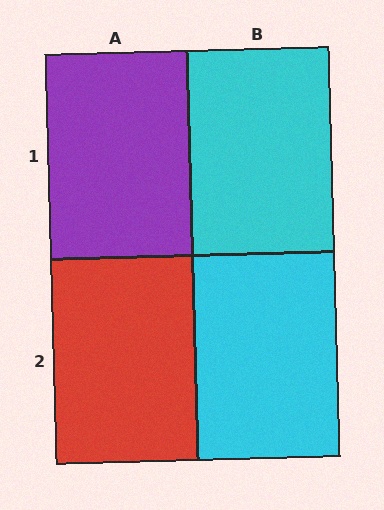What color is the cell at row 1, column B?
Cyan.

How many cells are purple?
1 cell is purple.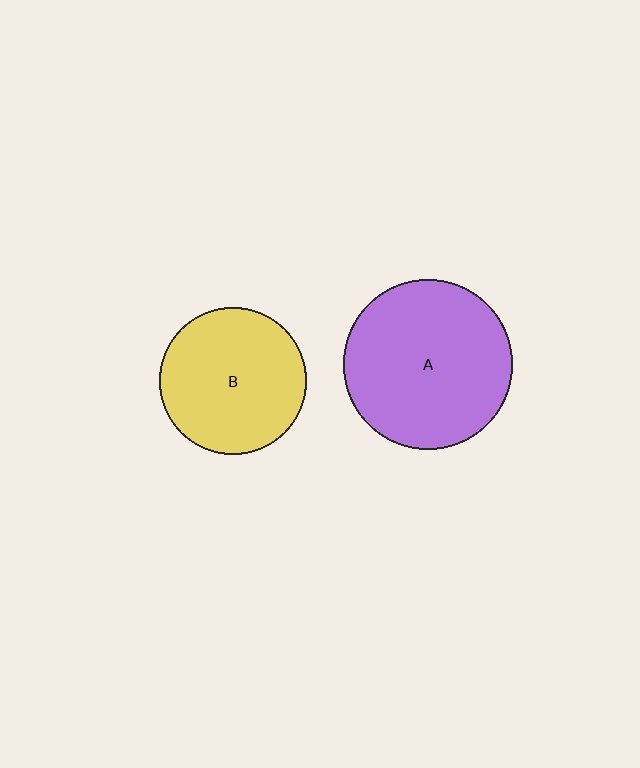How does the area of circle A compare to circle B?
Approximately 1.3 times.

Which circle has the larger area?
Circle A (purple).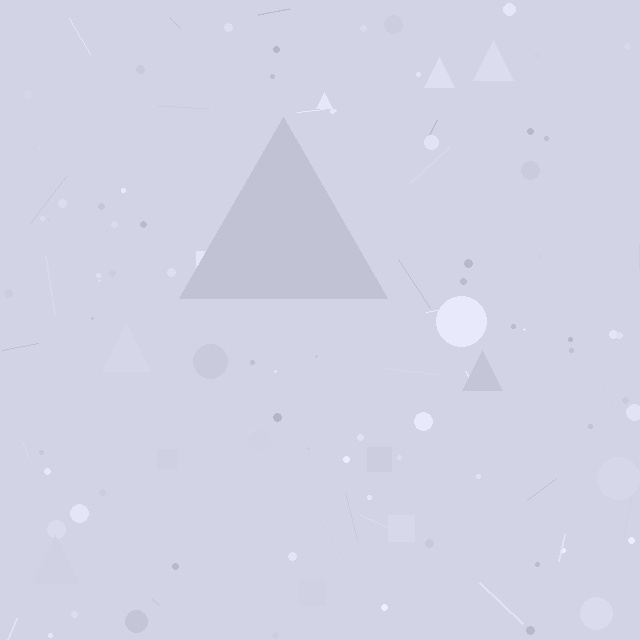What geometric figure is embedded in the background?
A triangle is embedded in the background.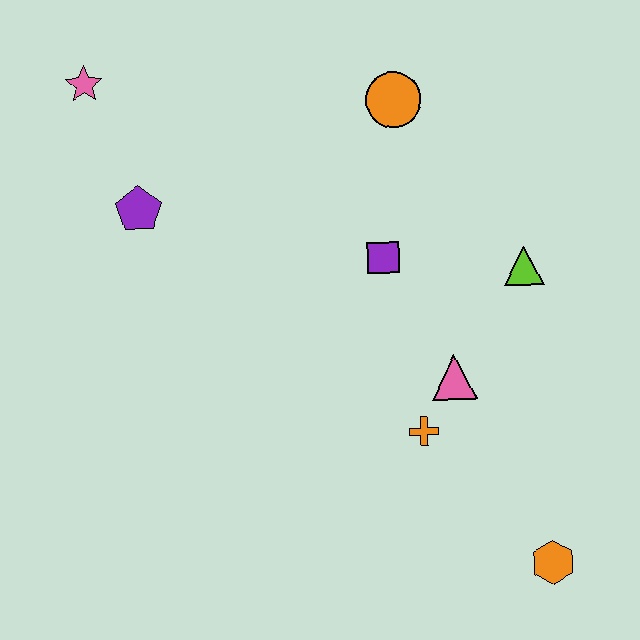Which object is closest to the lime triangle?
The pink triangle is closest to the lime triangle.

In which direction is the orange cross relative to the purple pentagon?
The orange cross is to the right of the purple pentagon.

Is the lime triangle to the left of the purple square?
No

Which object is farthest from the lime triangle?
The pink star is farthest from the lime triangle.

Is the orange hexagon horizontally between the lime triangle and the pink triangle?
No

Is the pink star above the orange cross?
Yes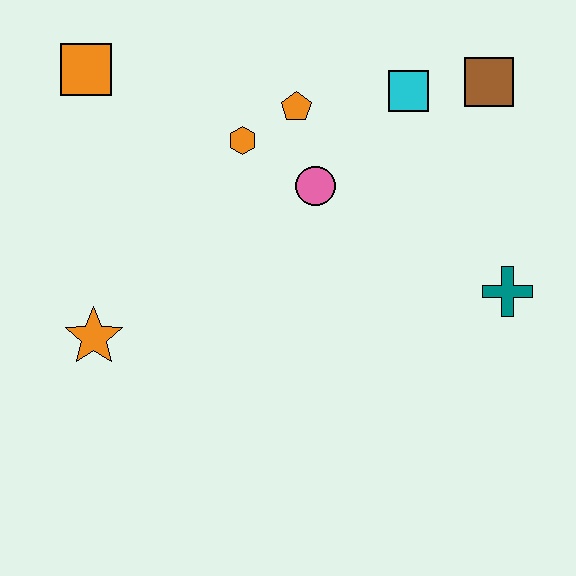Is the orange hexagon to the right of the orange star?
Yes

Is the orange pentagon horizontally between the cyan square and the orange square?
Yes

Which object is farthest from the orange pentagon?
The orange star is farthest from the orange pentagon.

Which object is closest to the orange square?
The orange hexagon is closest to the orange square.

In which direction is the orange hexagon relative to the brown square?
The orange hexagon is to the left of the brown square.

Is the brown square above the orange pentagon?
Yes